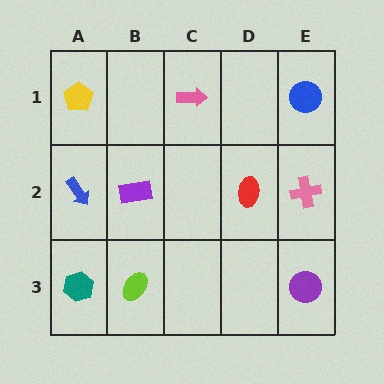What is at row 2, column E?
A pink cross.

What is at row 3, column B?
A lime ellipse.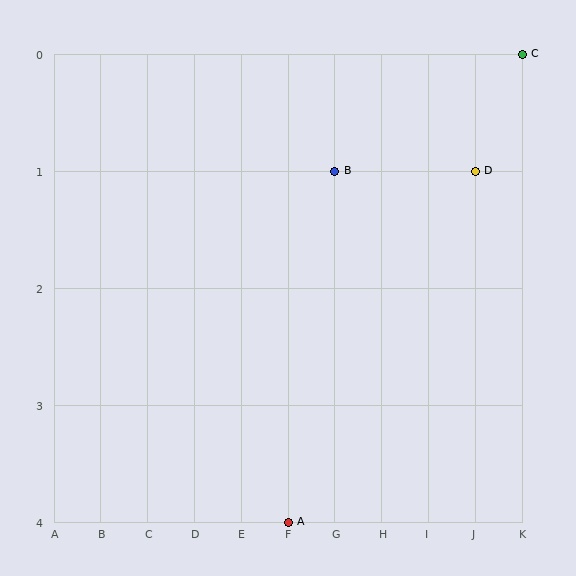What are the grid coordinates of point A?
Point A is at grid coordinates (F, 4).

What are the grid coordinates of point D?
Point D is at grid coordinates (J, 1).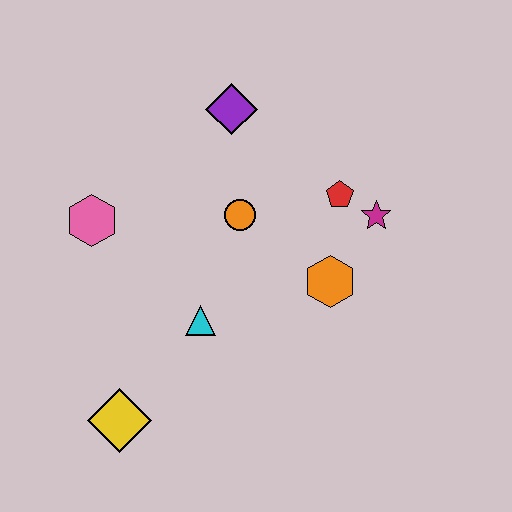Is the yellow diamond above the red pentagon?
No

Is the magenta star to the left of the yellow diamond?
No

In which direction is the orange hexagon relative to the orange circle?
The orange hexagon is to the right of the orange circle.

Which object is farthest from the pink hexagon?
The magenta star is farthest from the pink hexagon.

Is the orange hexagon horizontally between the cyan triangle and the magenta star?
Yes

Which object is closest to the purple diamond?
The orange circle is closest to the purple diamond.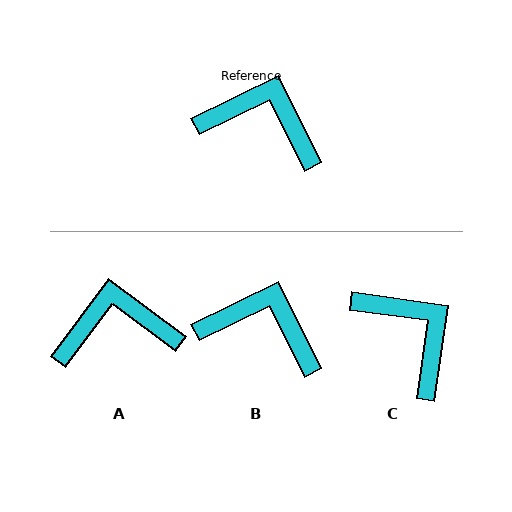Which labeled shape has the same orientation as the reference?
B.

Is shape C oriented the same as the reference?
No, it is off by about 34 degrees.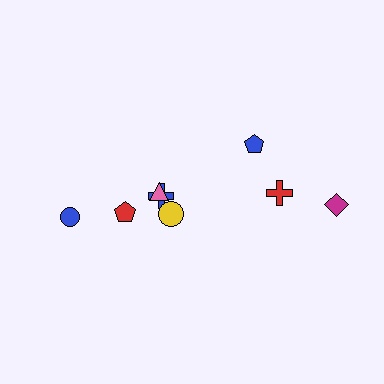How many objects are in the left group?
There are 5 objects.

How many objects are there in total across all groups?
There are 8 objects.